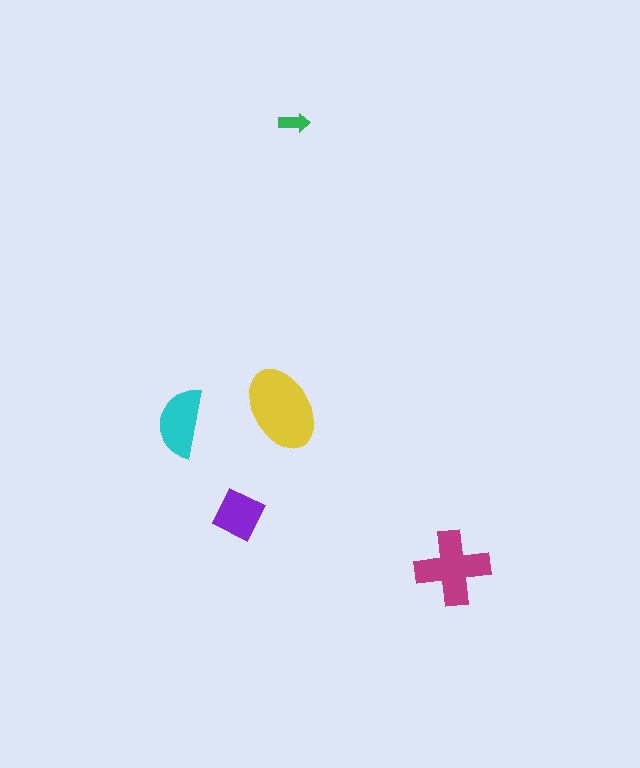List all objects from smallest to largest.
The green arrow, the purple square, the cyan semicircle, the magenta cross, the yellow ellipse.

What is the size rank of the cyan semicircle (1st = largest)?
3rd.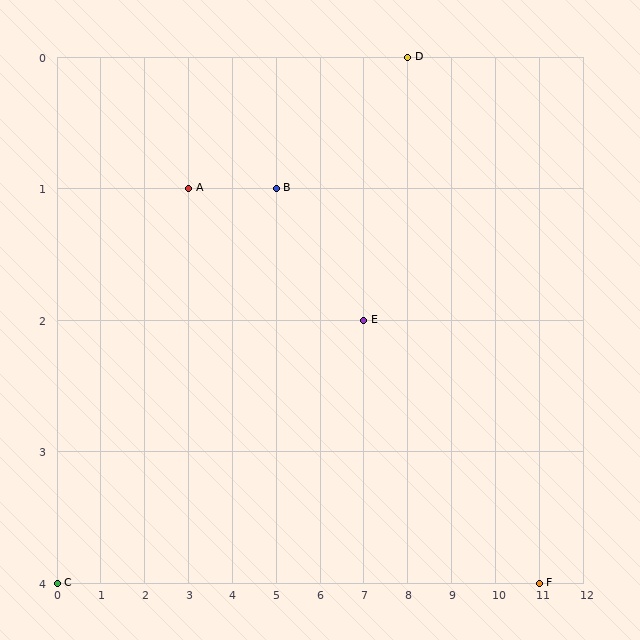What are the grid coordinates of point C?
Point C is at grid coordinates (0, 4).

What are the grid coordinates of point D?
Point D is at grid coordinates (8, 0).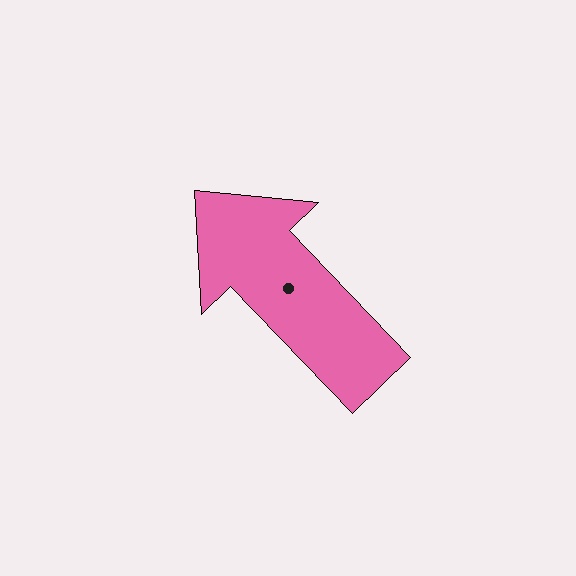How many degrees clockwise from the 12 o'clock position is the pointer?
Approximately 316 degrees.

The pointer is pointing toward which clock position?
Roughly 11 o'clock.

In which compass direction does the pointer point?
Northwest.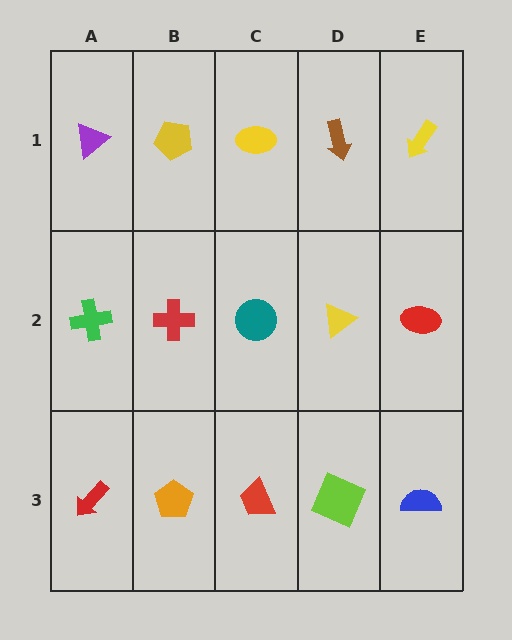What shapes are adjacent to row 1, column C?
A teal circle (row 2, column C), a yellow pentagon (row 1, column B), a brown arrow (row 1, column D).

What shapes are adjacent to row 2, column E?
A yellow arrow (row 1, column E), a blue semicircle (row 3, column E), a yellow triangle (row 2, column D).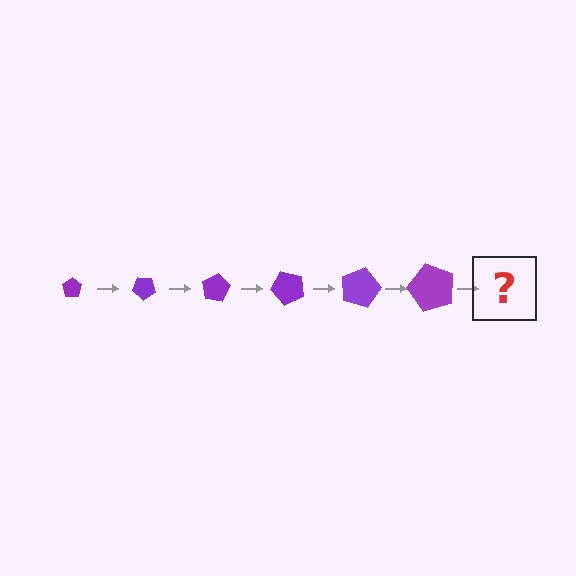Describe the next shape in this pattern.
It should be a pentagon, larger than the previous one and rotated 240 degrees from the start.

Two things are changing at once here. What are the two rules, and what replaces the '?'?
The two rules are that the pentagon grows larger each step and it rotates 40 degrees each step. The '?' should be a pentagon, larger than the previous one and rotated 240 degrees from the start.